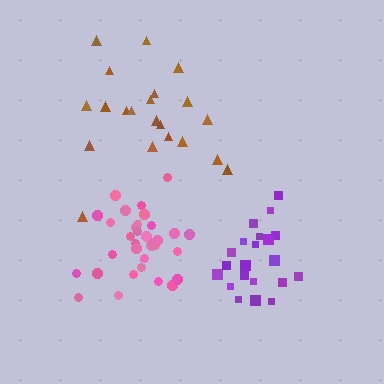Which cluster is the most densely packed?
Pink.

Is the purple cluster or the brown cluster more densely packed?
Purple.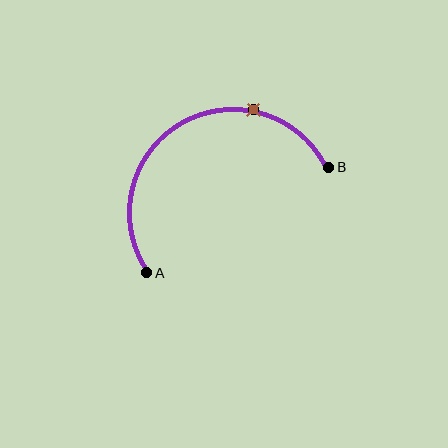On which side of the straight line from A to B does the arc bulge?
The arc bulges above the straight line connecting A and B.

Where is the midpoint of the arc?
The arc midpoint is the point on the curve farthest from the straight line joining A and B. It sits above that line.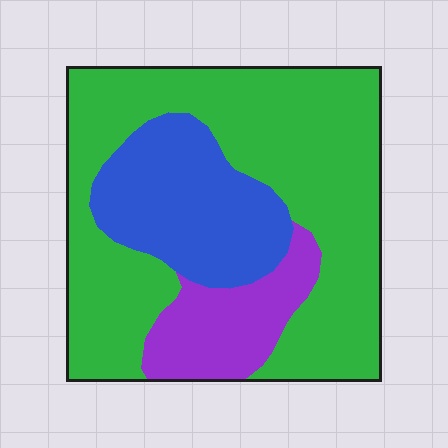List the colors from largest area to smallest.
From largest to smallest: green, blue, purple.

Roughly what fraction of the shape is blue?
Blue takes up about one quarter (1/4) of the shape.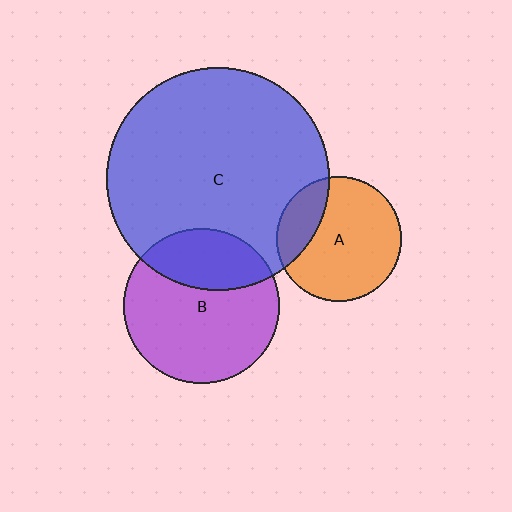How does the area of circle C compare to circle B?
Approximately 2.1 times.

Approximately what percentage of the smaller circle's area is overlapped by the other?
Approximately 30%.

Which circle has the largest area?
Circle C (blue).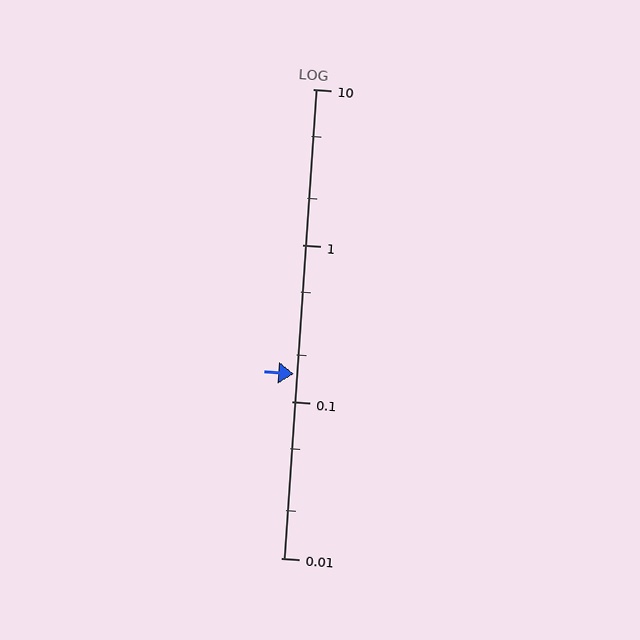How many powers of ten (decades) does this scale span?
The scale spans 3 decades, from 0.01 to 10.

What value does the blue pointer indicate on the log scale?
The pointer indicates approximately 0.15.